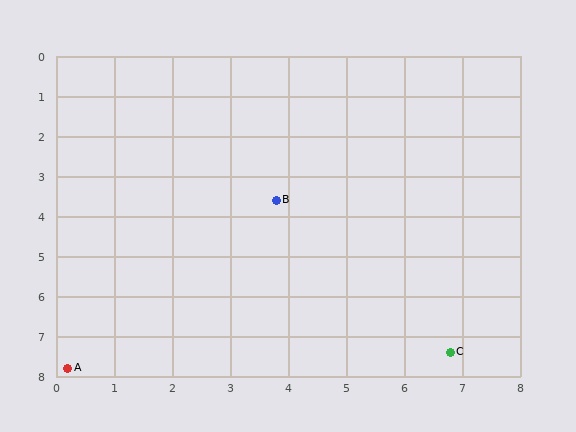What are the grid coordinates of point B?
Point B is at approximately (3.8, 3.6).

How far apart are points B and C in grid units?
Points B and C are about 4.8 grid units apart.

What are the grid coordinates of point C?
Point C is at approximately (6.8, 7.4).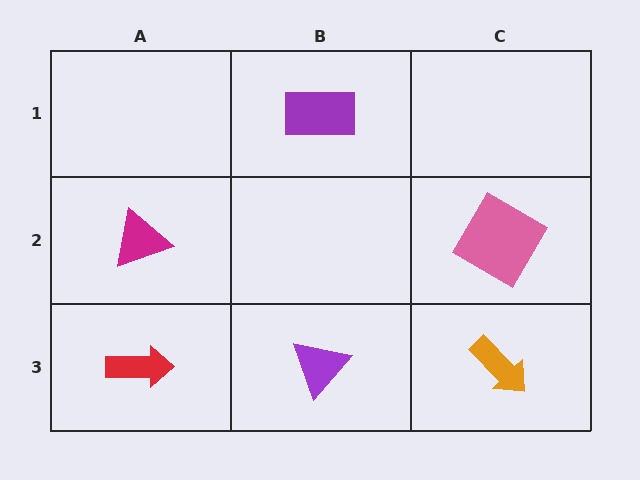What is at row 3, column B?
A purple triangle.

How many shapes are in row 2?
2 shapes.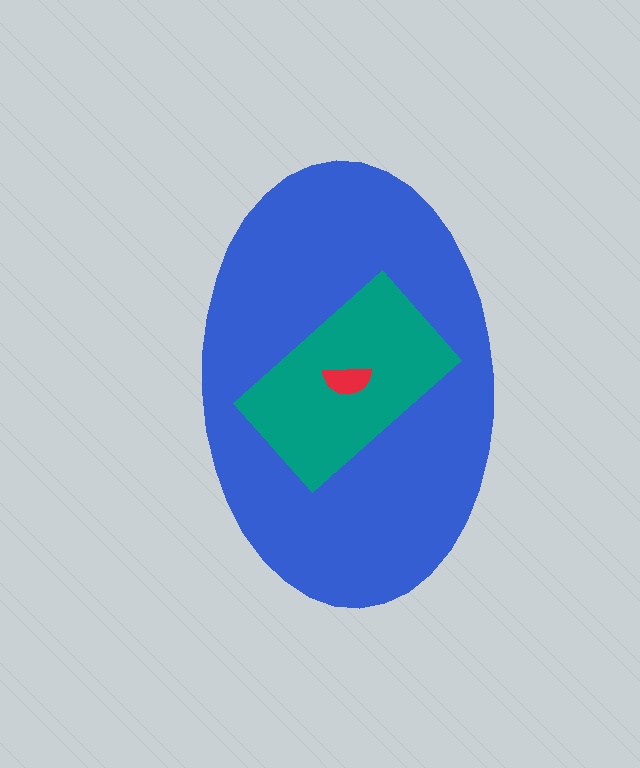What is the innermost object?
The red semicircle.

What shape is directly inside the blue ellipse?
The teal rectangle.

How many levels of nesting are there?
3.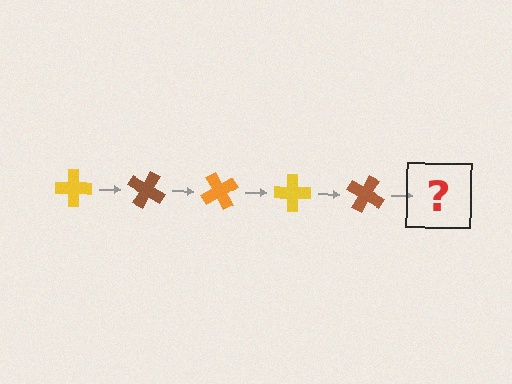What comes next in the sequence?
The next element should be an orange cross, rotated 150 degrees from the start.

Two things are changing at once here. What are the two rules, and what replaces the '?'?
The two rules are that it rotates 30 degrees each step and the color cycles through yellow, brown, and orange. The '?' should be an orange cross, rotated 150 degrees from the start.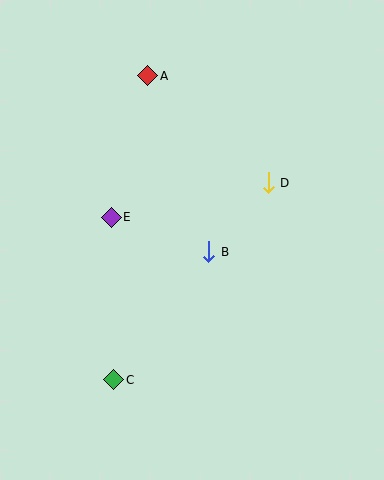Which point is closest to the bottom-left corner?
Point C is closest to the bottom-left corner.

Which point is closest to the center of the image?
Point B at (209, 252) is closest to the center.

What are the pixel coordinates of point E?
Point E is at (111, 217).